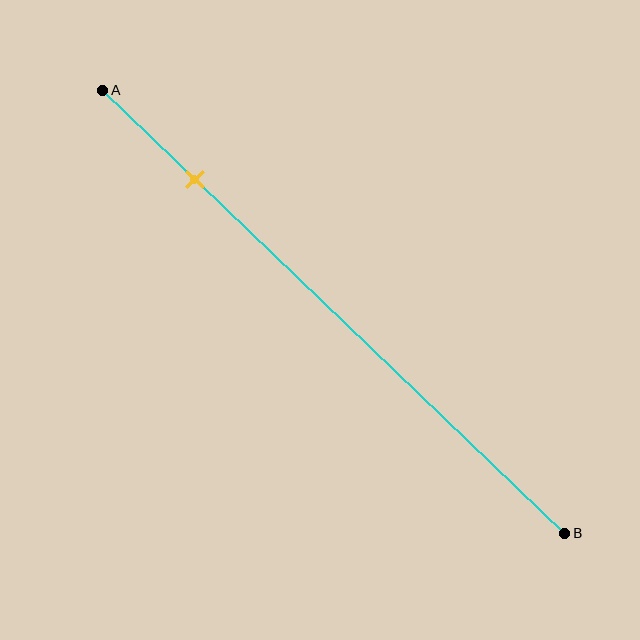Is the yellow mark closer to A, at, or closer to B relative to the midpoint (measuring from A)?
The yellow mark is closer to point A than the midpoint of segment AB.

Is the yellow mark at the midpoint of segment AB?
No, the mark is at about 20% from A, not at the 50% midpoint.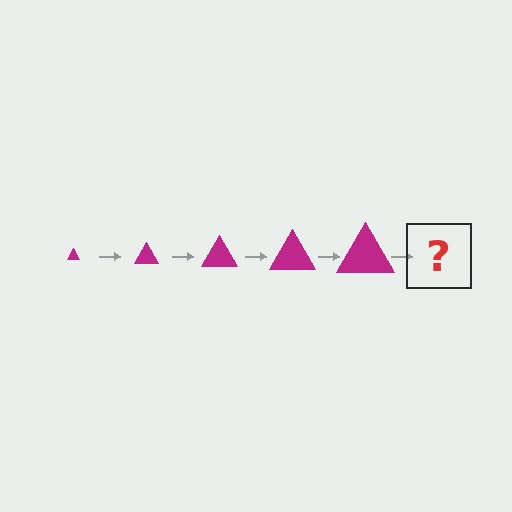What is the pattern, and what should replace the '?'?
The pattern is that the triangle gets progressively larger each step. The '?' should be a magenta triangle, larger than the previous one.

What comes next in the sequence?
The next element should be a magenta triangle, larger than the previous one.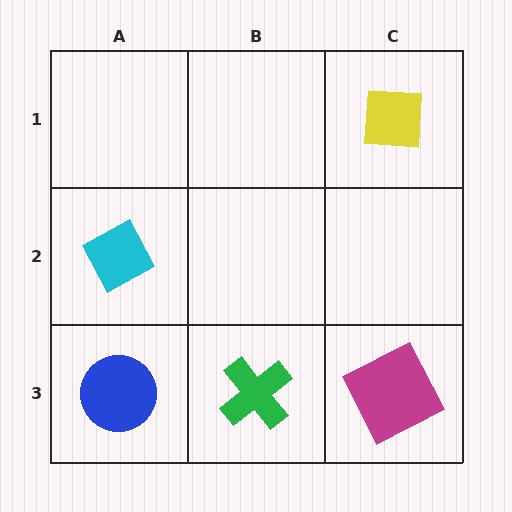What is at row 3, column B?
A green cross.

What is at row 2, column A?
A cyan diamond.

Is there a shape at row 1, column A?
No, that cell is empty.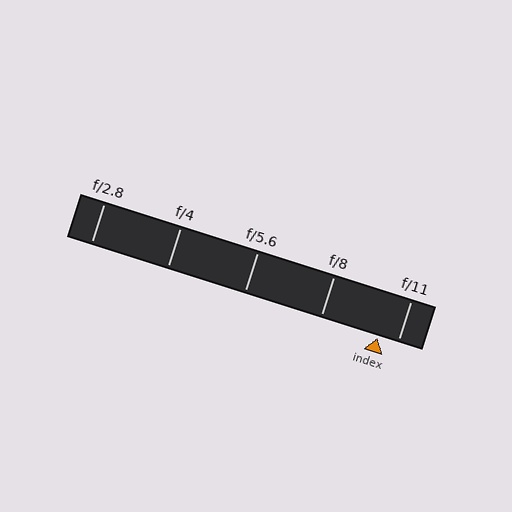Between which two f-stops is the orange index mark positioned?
The index mark is between f/8 and f/11.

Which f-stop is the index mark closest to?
The index mark is closest to f/11.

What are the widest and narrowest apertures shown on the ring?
The widest aperture shown is f/2.8 and the narrowest is f/11.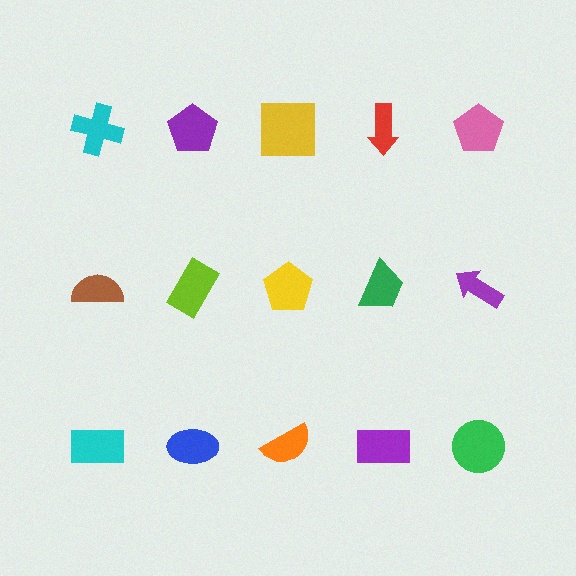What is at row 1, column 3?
A yellow square.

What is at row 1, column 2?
A purple pentagon.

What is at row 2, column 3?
A yellow pentagon.